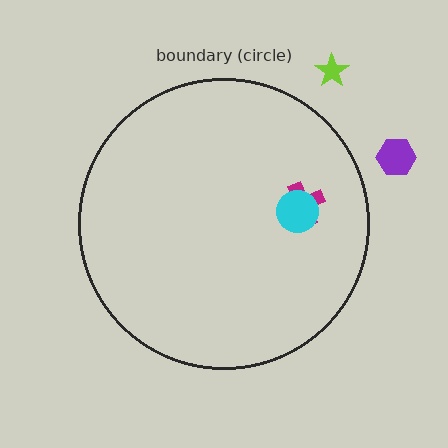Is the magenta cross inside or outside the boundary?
Inside.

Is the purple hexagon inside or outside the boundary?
Outside.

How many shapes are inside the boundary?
2 inside, 2 outside.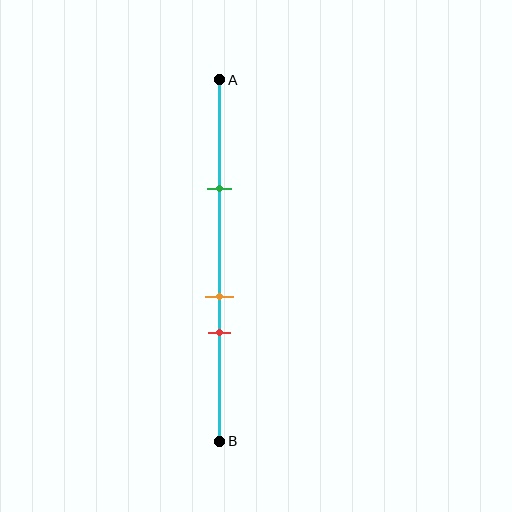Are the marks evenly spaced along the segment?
No, the marks are not evenly spaced.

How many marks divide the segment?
There are 3 marks dividing the segment.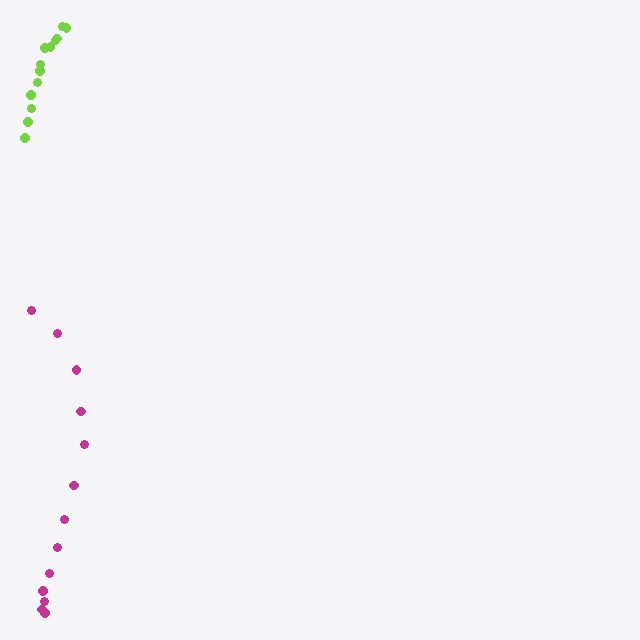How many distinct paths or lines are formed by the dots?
There are 2 distinct paths.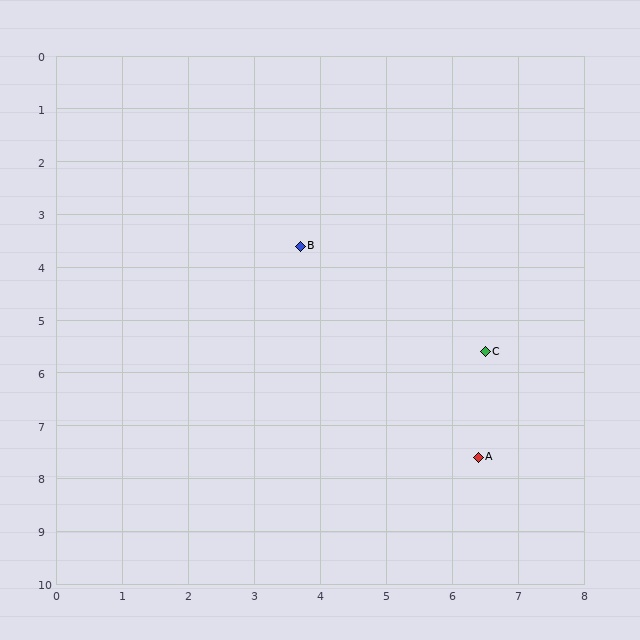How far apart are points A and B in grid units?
Points A and B are about 4.8 grid units apart.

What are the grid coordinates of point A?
Point A is at approximately (6.4, 7.6).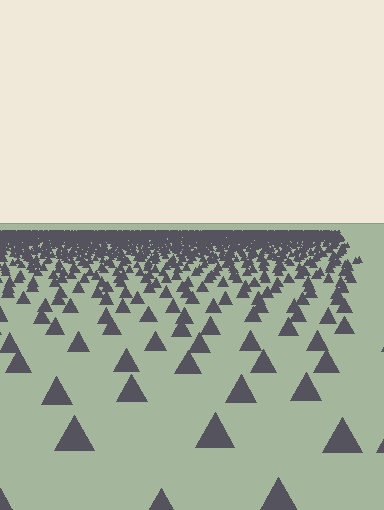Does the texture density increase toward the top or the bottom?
Density increases toward the top.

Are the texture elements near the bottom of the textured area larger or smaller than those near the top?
Larger. Near the bottom, elements are closer to the viewer and appear at a bigger on-screen size.